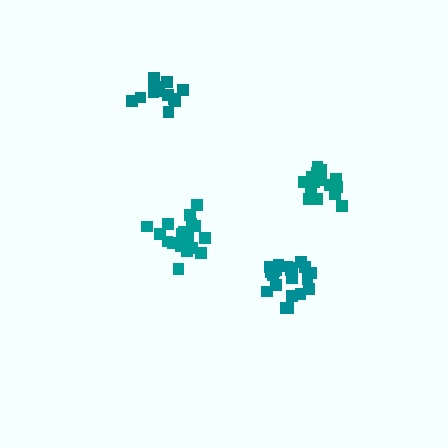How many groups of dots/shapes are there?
There are 4 groups.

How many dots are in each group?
Group 1: 16 dots, Group 2: 21 dots, Group 3: 16 dots, Group 4: 20 dots (73 total).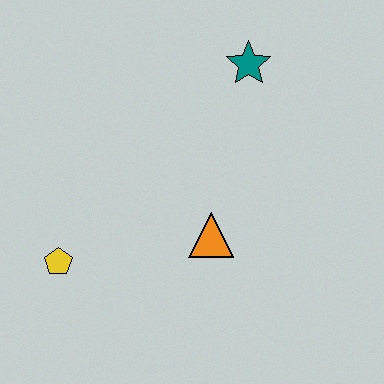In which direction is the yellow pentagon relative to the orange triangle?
The yellow pentagon is to the left of the orange triangle.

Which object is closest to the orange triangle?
The yellow pentagon is closest to the orange triangle.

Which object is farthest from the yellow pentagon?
The teal star is farthest from the yellow pentagon.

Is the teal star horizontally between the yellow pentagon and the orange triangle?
No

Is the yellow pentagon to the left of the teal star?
Yes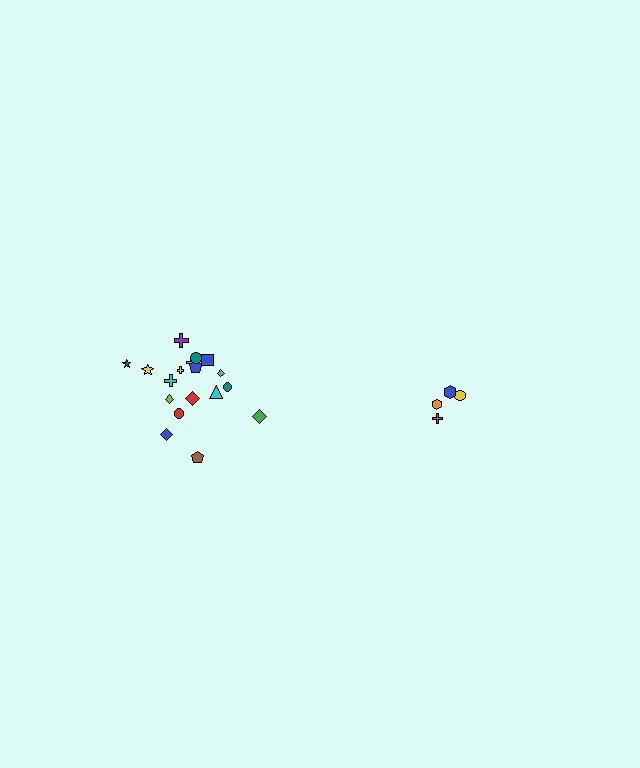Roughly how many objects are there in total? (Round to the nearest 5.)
Roughly 20 objects in total.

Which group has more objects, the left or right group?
The left group.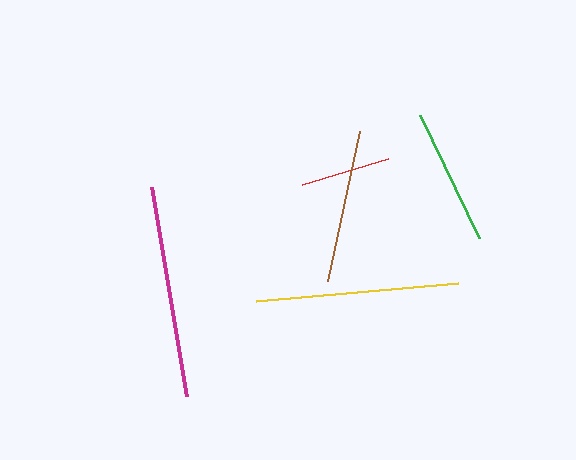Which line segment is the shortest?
The red line is the shortest at approximately 90 pixels.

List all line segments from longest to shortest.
From longest to shortest: magenta, yellow, brown, green, red.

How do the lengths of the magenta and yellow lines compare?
The magenta and yellow lines are approximately the same length.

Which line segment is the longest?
The magenta line is the longest at approximately 212 pixels.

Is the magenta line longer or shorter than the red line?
The magenta line is longer than the red line.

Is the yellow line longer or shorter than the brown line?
The yellow line is longer than the brown line.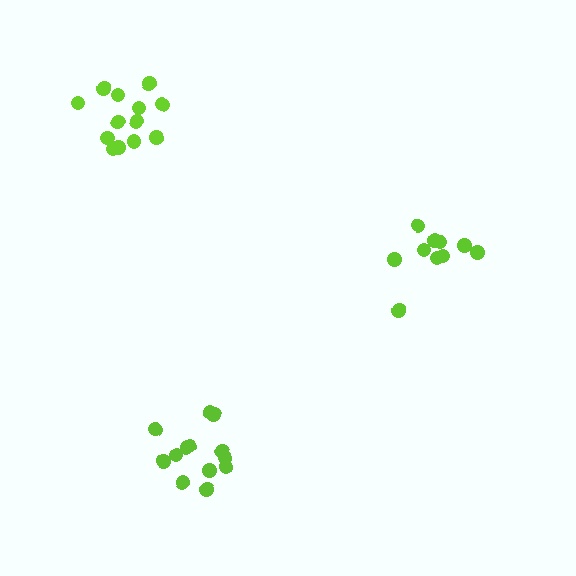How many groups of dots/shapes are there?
There are 3 groups.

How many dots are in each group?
Group 1: 13 dots, Group 2: 13 dots, Group 3: 10 dots (36 total).